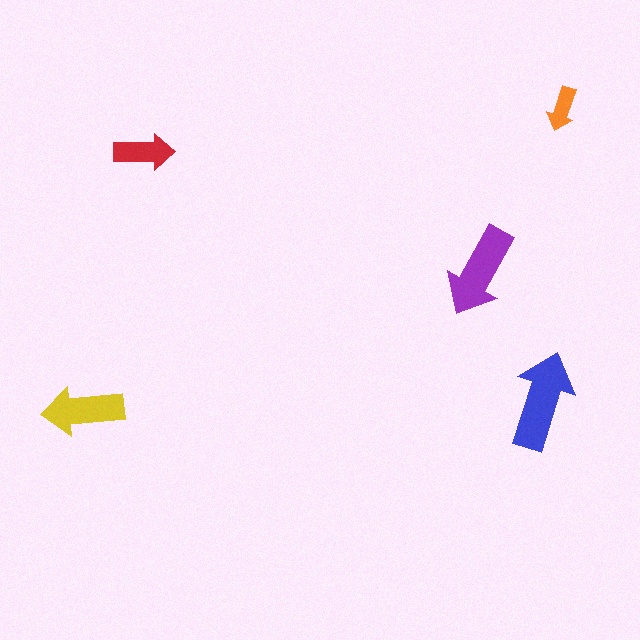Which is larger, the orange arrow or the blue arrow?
The blue one.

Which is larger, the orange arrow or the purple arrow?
The purple one.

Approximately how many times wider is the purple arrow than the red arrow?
About 1.5 times wider.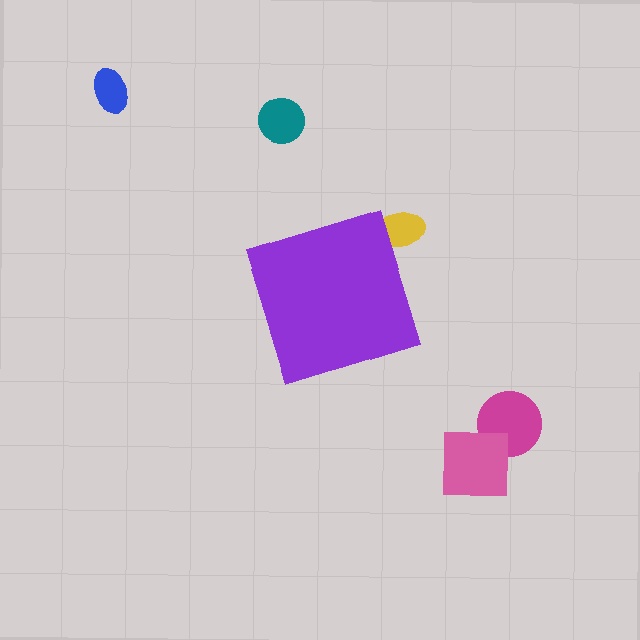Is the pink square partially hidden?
No, the pink square is fully visible.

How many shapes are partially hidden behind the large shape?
1 shape is partially hidden.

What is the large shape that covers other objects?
A purple diamond.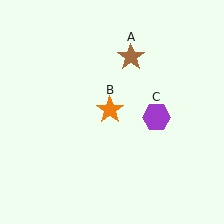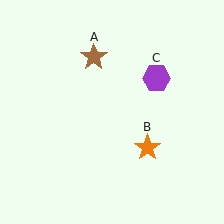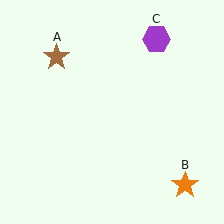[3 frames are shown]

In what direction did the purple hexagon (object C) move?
The purple hexagon (object C) moved up.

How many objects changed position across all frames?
3 objects changed position: brown star (object A), orange star (object B), purple hexagon (object C).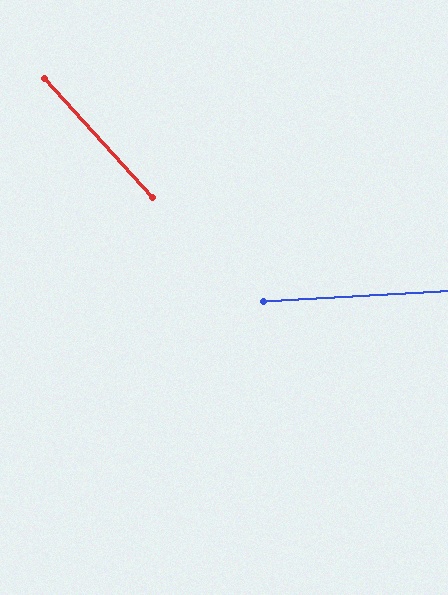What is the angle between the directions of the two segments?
Approximately 51 degrees.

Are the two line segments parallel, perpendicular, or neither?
Neither parallel nor perpendicular — they differ by about 51°.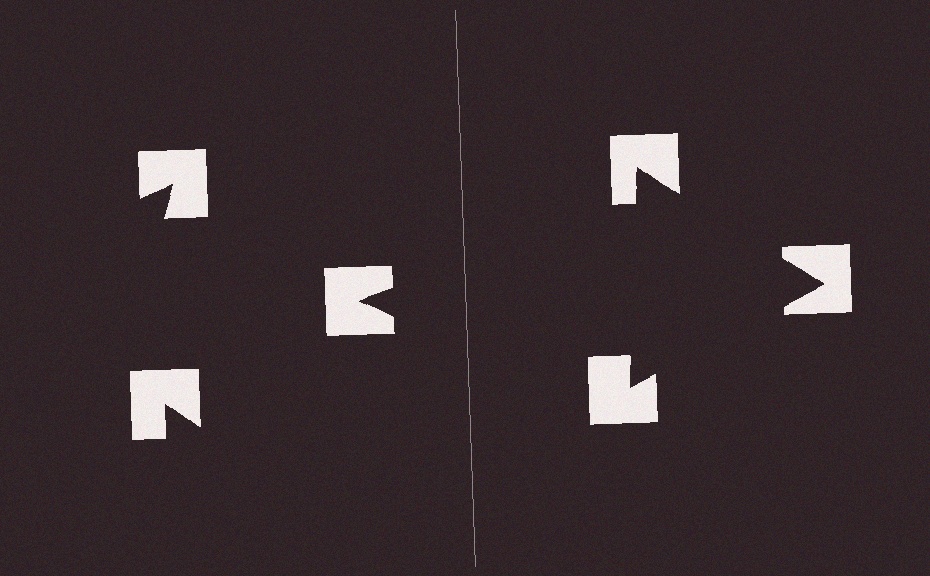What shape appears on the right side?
An illusory triangle.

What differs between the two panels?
The notched squares are positioned identically on both sides; only the wedge orientations differ. On the right they align to a triangle; on the left they are misaligned.